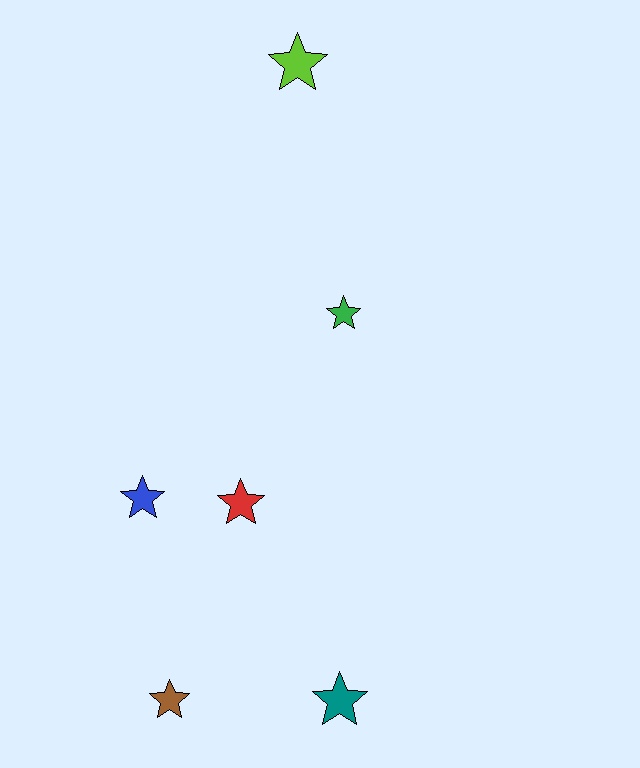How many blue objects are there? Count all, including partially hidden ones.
There is 1 blue object.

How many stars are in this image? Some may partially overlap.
There are 6 stars.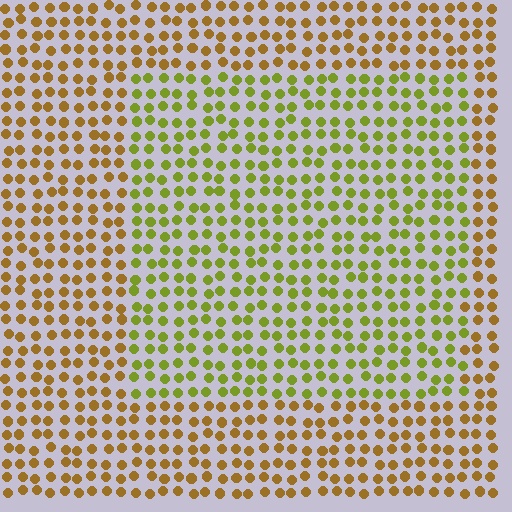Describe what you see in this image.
The image is filled with small brown elements in a uniform arrangement. A rectangle-shaped region is visible where the elements are tinted to a slightly different hue, forming a subtle color boundary.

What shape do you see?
I see a rectangle.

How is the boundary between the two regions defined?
The boundary is defined purely by a slight shift in hue (about 39 degrees). Spacing, size, and orientation are identical on both sides.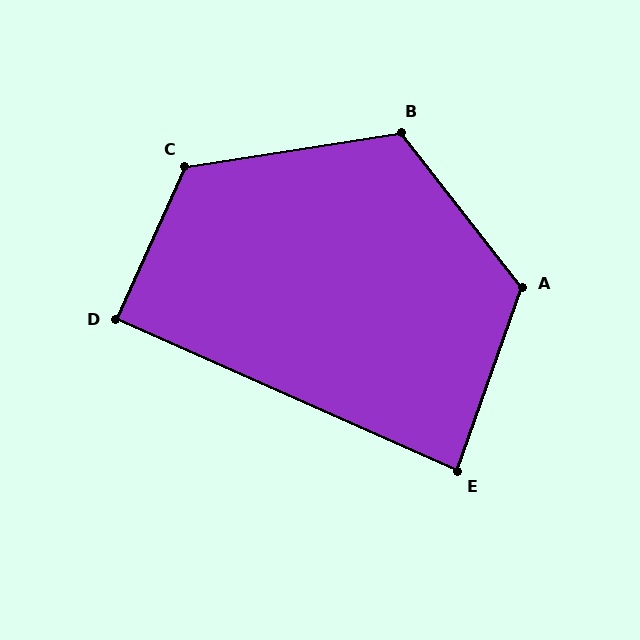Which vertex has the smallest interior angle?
E, at approximately 85 degrees.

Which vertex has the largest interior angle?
C, at approximately 123 degrees.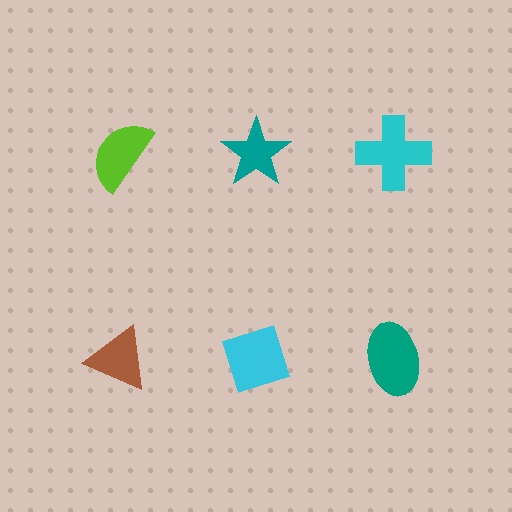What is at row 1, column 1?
A lime semicircle.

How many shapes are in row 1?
3 shapes.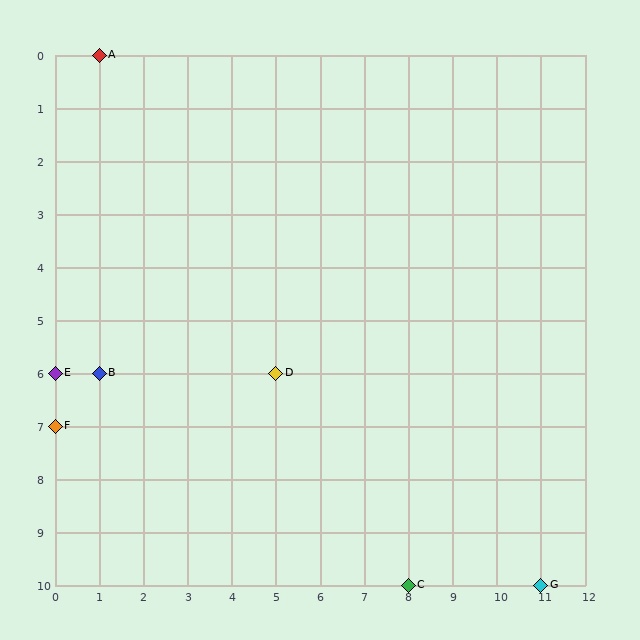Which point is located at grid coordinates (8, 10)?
Point C is at (8, 10).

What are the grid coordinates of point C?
Point C is at grid coordinates (8, 10).